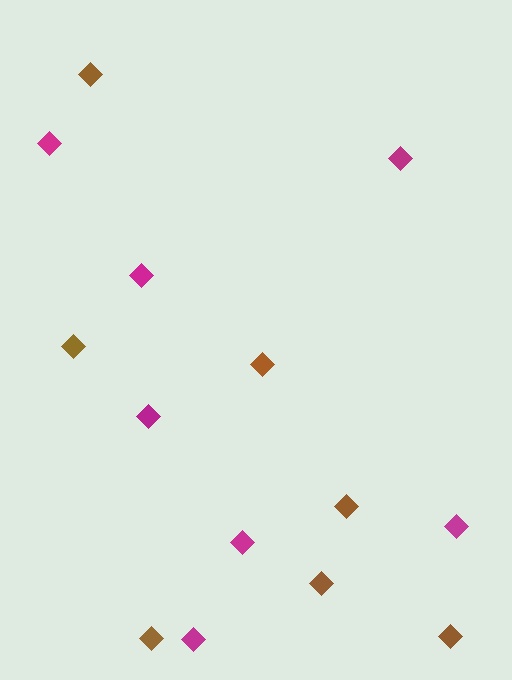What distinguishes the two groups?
There are 2 groups: one group of brown diamonds (7) and one group of magenta diamonds (7).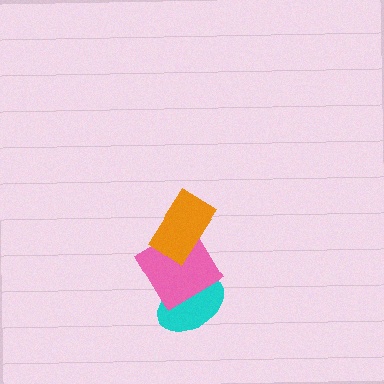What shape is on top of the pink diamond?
The orange rectangle is on top of the pink diamond.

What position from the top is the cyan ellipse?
The cyan ellipse is 3rd from the top.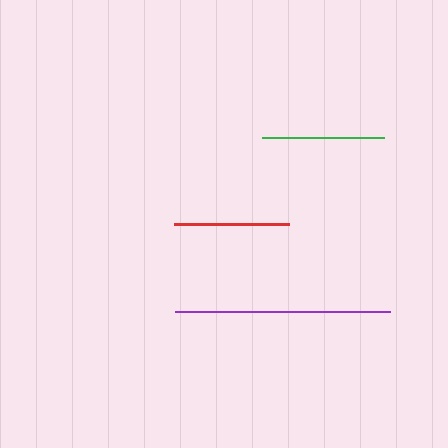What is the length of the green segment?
The green segment is approximately 121 pixels long.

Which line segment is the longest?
The purple line is the longest at approximately 215 pixels.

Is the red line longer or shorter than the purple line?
The purple line is longer than the red line.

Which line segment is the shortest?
The red line is the shortest at approximately 115 pixels.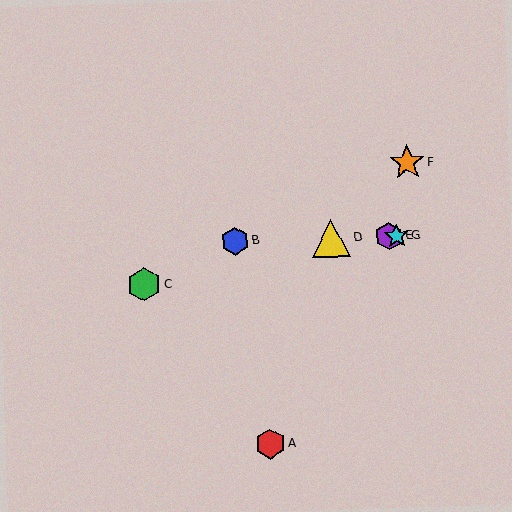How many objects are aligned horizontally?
4 objects (B, D, E, G) are aligned horizontally.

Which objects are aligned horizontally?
Objects B, D, E, G are aligned horizontally.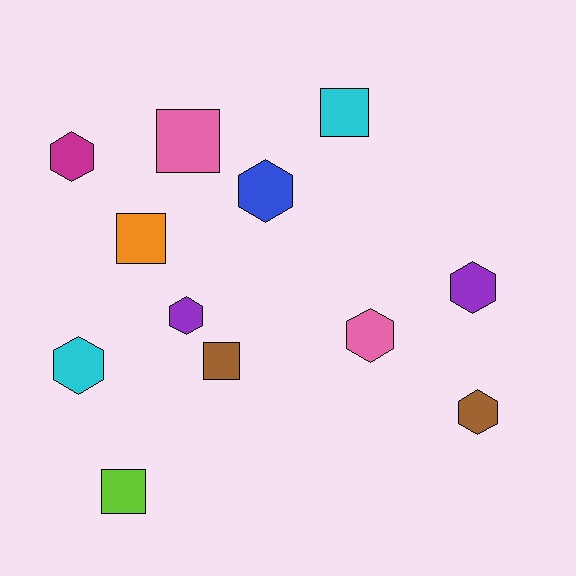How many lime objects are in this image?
There is 1 lime object.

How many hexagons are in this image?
There are 7 hexagons.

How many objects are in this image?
There are 12 objects.